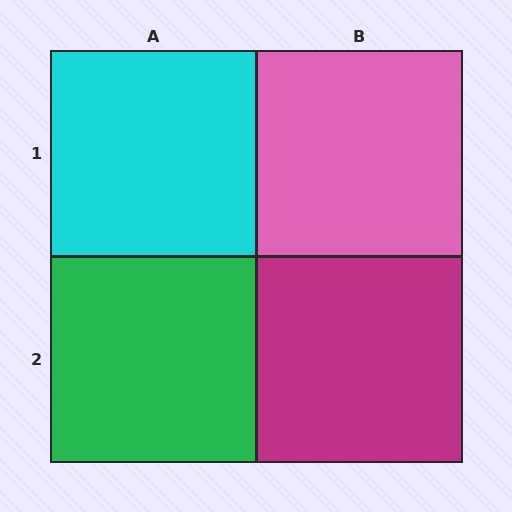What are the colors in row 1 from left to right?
Cyan, pink.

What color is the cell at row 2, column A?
Green.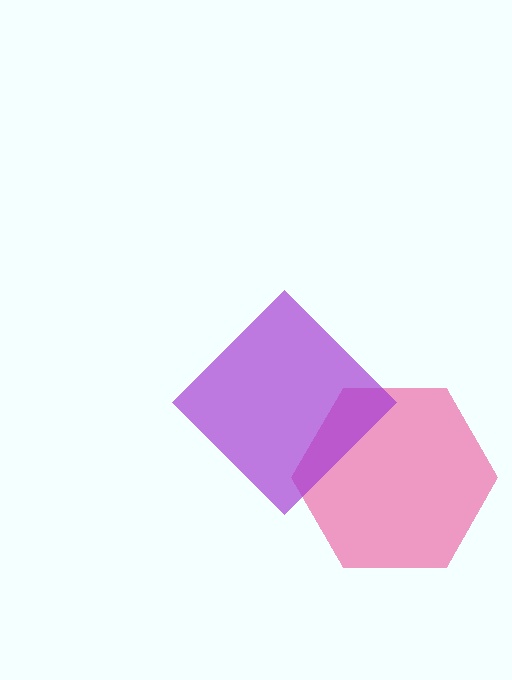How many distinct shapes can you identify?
There are 2 distinct shapes: a pink hexagon, a purple diamond.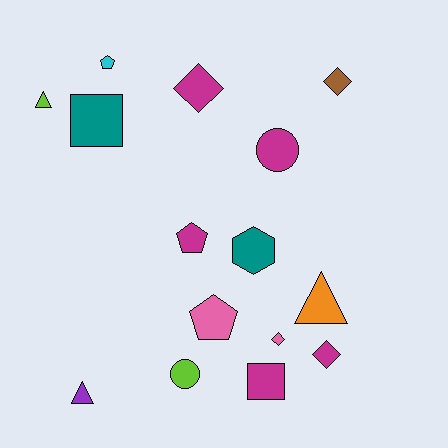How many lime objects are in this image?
There are 2 lime objects.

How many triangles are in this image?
There are 3 triangles.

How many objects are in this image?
There are 15 objects.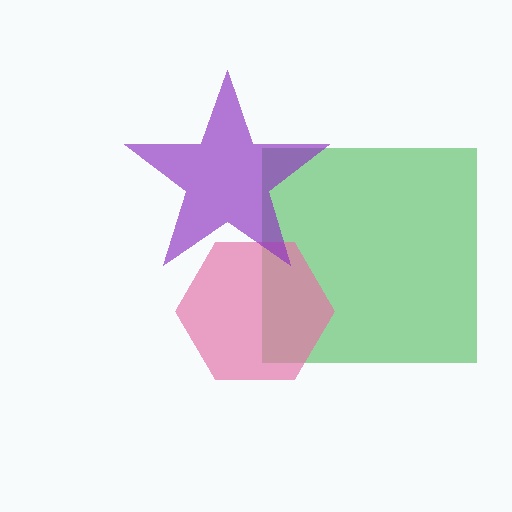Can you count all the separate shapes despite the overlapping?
Yes, there are 3 separate shapes.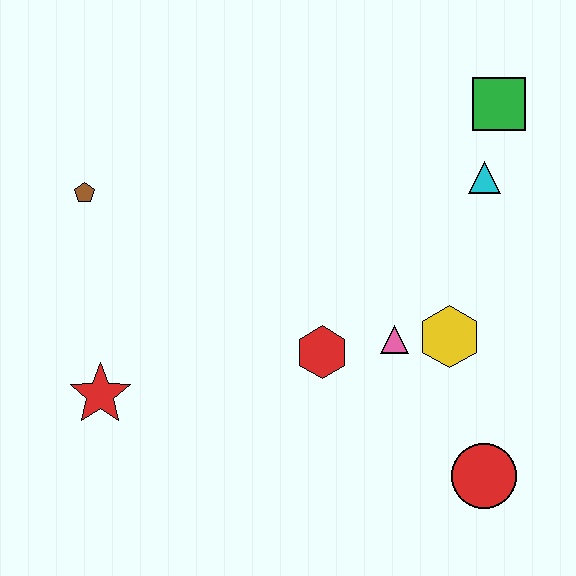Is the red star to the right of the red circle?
No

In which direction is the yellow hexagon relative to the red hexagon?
The yellow hexagon is to the right of the red hexagon.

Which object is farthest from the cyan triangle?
The red star is farthest from the cyan triangle.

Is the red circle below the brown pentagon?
Yes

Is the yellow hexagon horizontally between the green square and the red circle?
No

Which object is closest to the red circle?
The yellow hexagon is closest to the red circle.